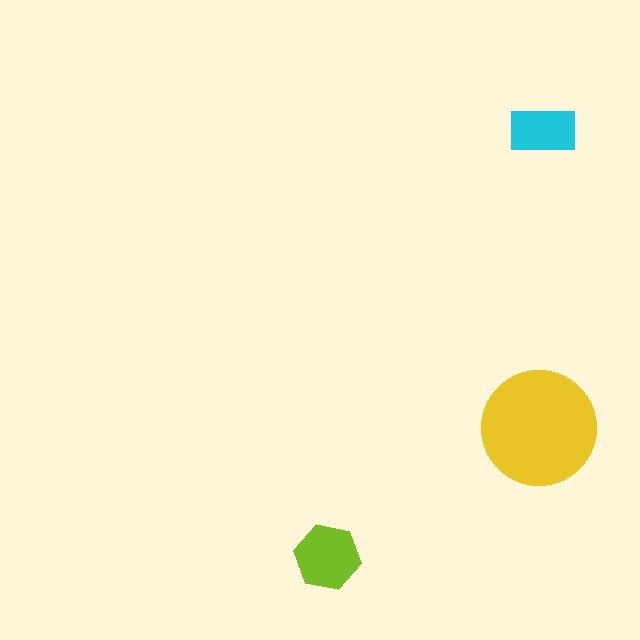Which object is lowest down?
The lime hexagon is bottommost.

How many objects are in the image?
There are 3 objects in the image.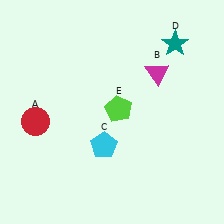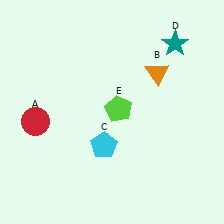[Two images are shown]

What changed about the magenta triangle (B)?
In Image 1, B is magenta. In Image 2, it changed to orange.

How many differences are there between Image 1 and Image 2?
There is 1 difference between the two images.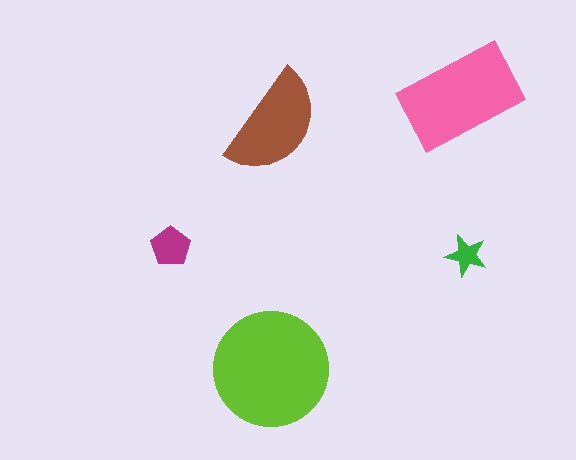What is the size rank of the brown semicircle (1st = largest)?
3rd.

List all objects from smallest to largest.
The green star, the magenta pentagon, the brown semicircle, the pink rectangle, the lime circle.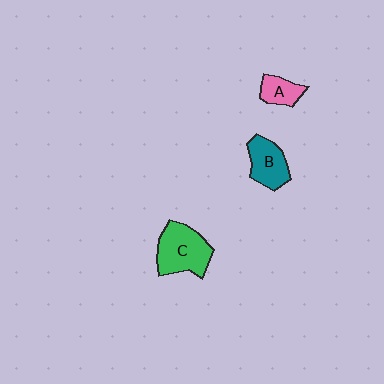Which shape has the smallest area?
Shape A (pink).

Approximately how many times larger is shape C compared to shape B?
Approximately 1.4 times.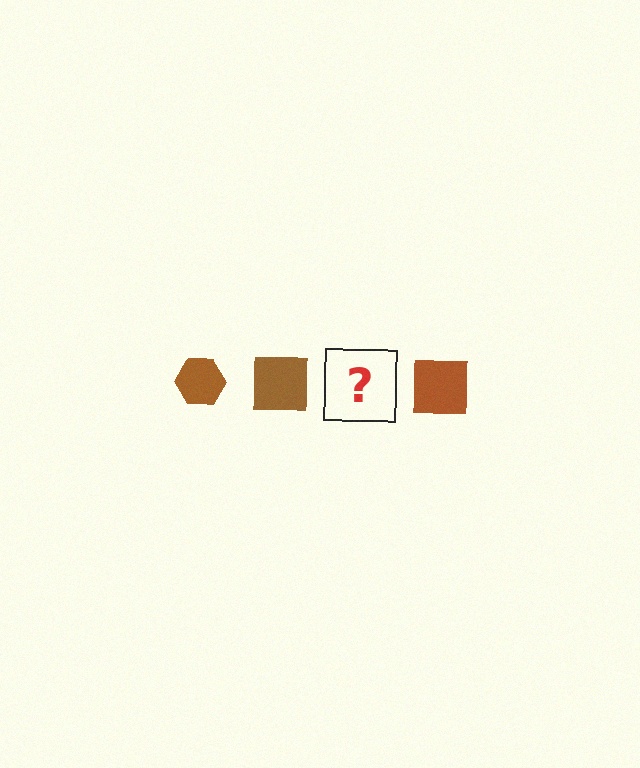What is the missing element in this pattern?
The missing element is a brown hexagon.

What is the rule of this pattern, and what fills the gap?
The rule is that the pattern cycles through hexagon, square shapes in brown. The gap should be filled with a brown hexagon.